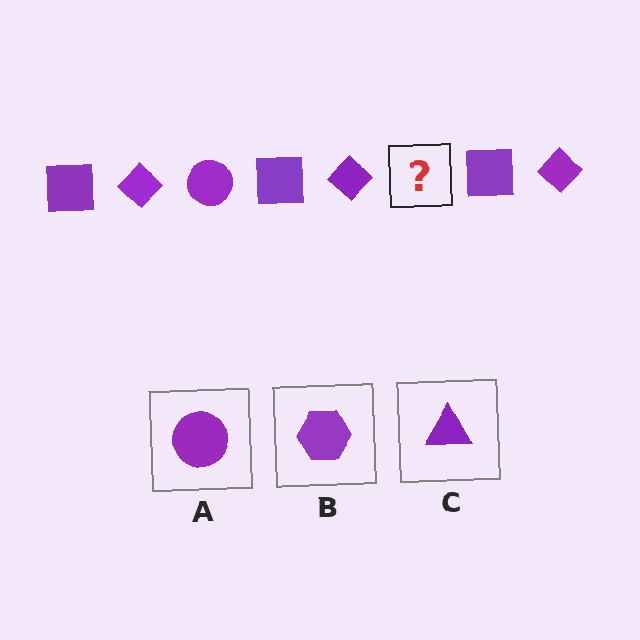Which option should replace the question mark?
Option A.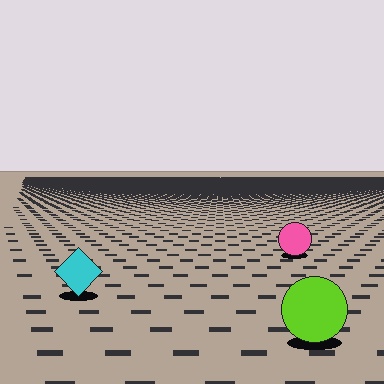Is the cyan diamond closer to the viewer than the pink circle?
Yes. The cyan diamond is closer — you can tell from the texture gradient: the ground texture is coarser near it.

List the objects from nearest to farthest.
From nearest to farthest: the lime circle, the cyan diamond, the pink circle.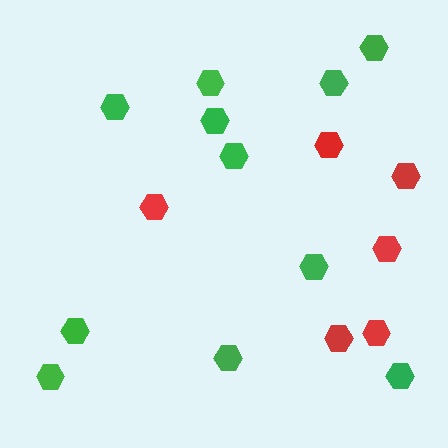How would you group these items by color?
There are 2 groups: one group of green hexagons (11) and one group of red hexagons (6).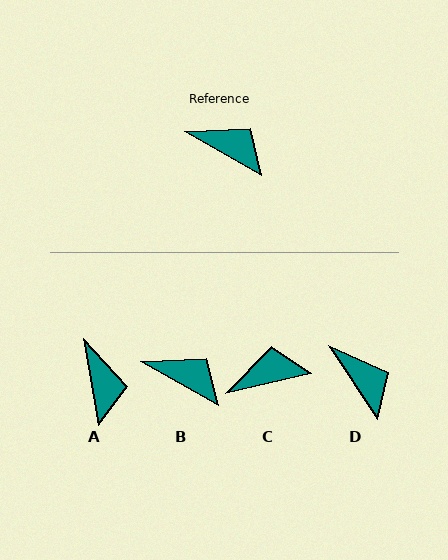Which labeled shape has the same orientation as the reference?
B.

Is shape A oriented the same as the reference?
No, it is off by about 50 degrees.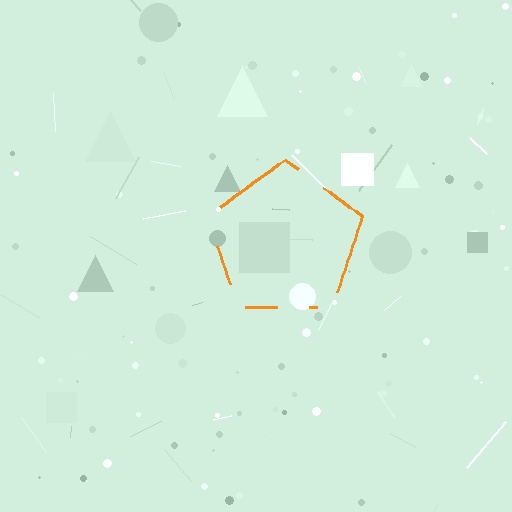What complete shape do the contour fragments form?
The contour fragments form a pentagon.